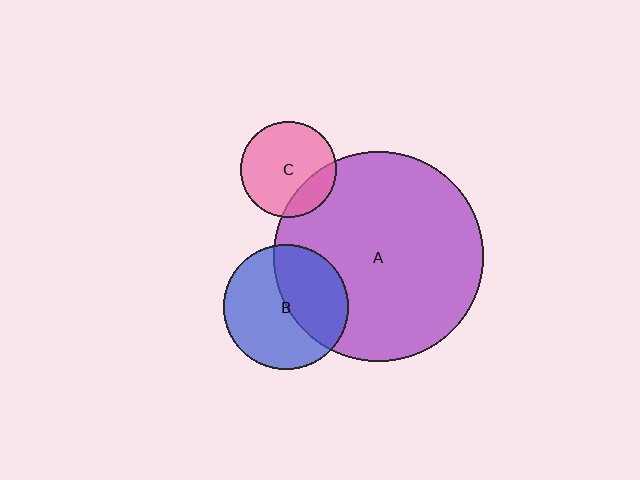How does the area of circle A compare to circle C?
Approximately 4.8 times.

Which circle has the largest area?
Circle A (purple).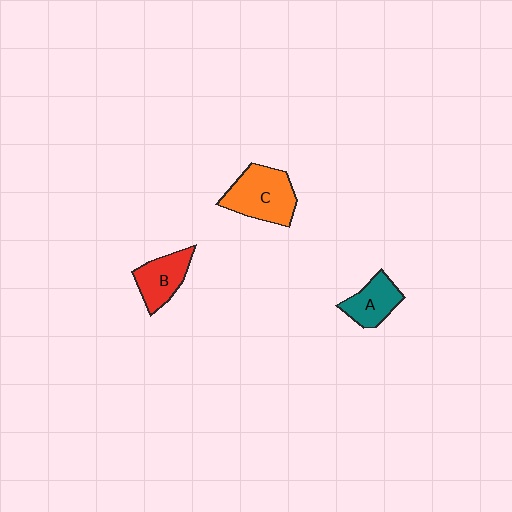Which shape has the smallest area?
Shape A (teal).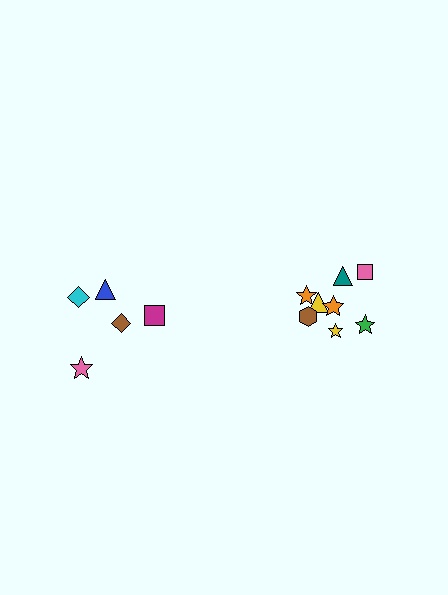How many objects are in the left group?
There are 5 objects.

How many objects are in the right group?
There are 8 objects.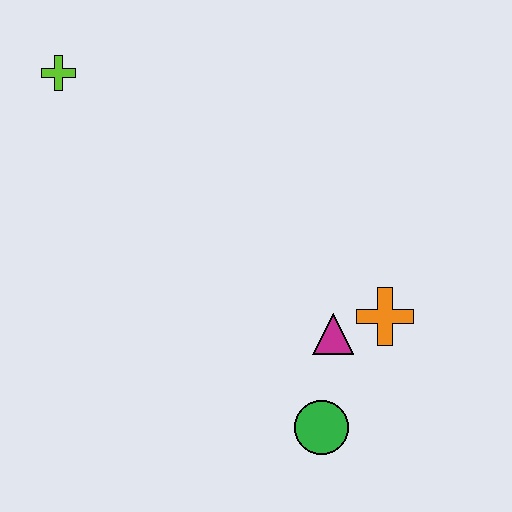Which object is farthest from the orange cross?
The lime cross is farthest from the orange cross.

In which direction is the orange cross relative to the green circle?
The orange cross is above the green circle.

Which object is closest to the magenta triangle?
The orange cross is closest to the magenta triangle.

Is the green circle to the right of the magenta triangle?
No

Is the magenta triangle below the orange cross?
Yes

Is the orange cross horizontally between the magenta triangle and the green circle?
No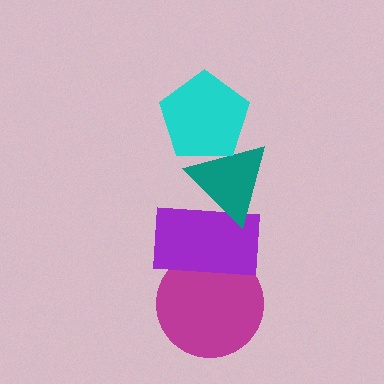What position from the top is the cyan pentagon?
The cyan pentagon is 1st from the top.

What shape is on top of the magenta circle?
The purple rectangle is on top of the magenta circle.